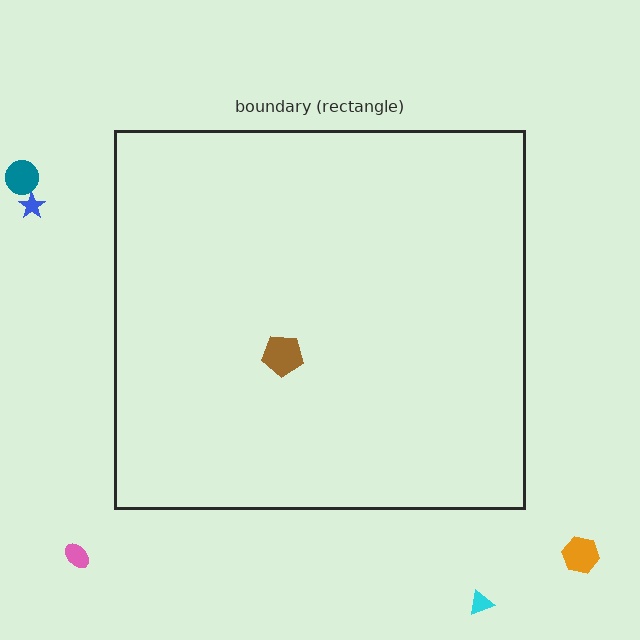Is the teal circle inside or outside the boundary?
Outside.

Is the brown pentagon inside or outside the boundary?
Inside.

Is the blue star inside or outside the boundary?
Outside.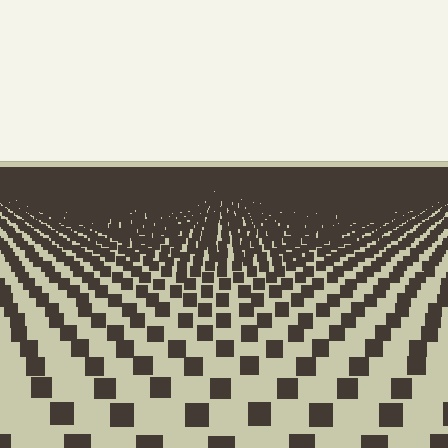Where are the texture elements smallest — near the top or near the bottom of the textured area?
Near the top.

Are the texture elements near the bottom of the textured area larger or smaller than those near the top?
Larger. Near the bottom, elements are closer to the viewer and appear at a bigger on-screen size.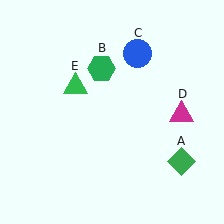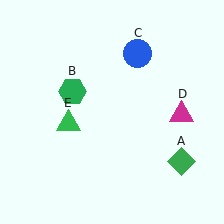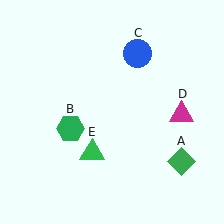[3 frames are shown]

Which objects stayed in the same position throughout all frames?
Green diamond (object A) and blue circle (object C) and magenta triangle (object D) remained stationary.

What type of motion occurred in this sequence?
The green hexagon (object B), green triangle (object E) rotated counterclockwise around the center of the scene.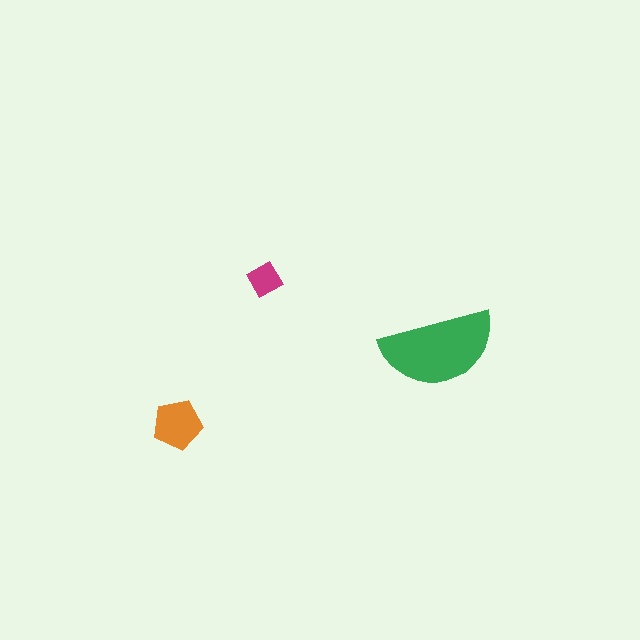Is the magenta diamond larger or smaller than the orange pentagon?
Smaller.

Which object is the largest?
The green semicircle.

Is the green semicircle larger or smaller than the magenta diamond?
Larger.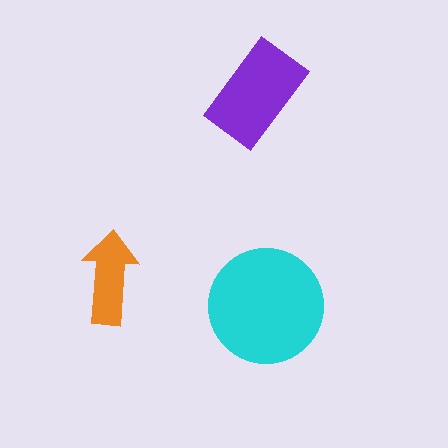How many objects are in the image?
There are 3 objects in the image.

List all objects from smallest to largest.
The orange arrow, the purple rectangle, the cyan circle.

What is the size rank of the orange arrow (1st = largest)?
3rd.